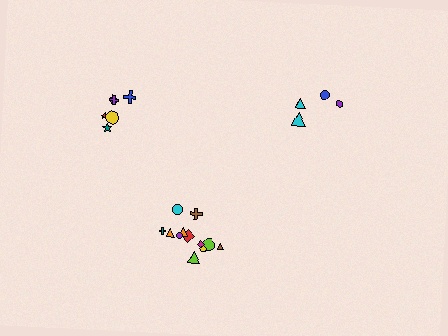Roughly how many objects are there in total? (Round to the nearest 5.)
Roughly 20 objects in total.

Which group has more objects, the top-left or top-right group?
The top-left group.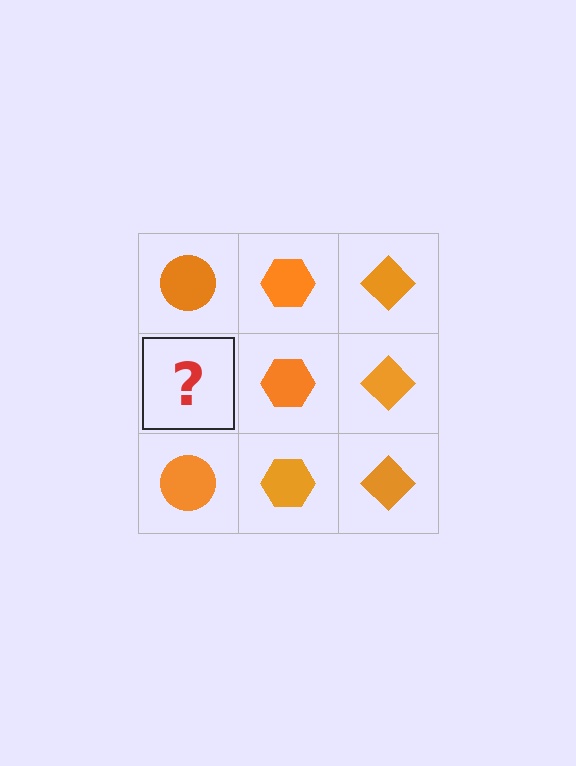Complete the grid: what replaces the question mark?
The question mark should be replaced with an orange circle.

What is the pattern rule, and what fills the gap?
The rule is that each column has a consistent shape. The gap should be filled with an orange circle.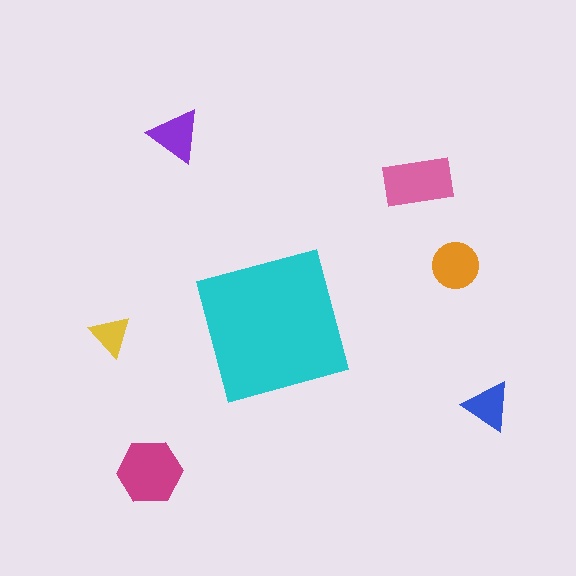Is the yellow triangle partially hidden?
No, the yellow triangle is fully visible.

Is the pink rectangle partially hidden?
No, the pink rectangle is fully visible.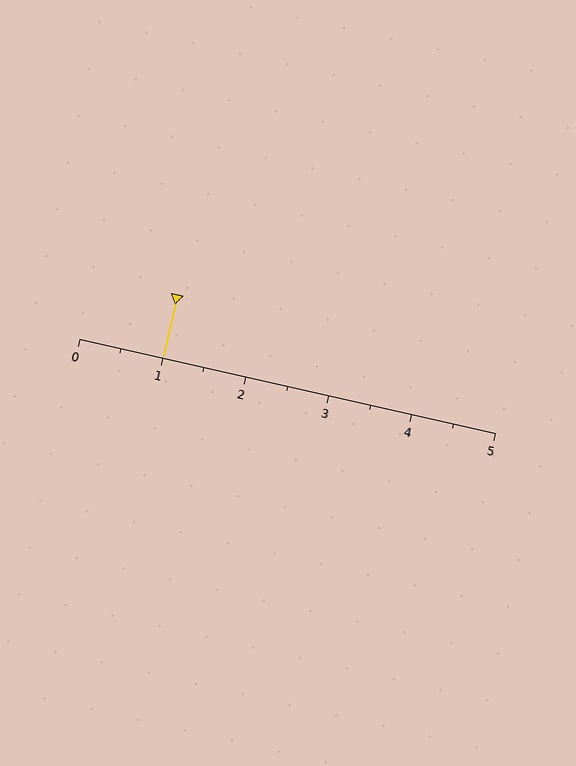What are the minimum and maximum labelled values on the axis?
The axis runs from 0 to 5.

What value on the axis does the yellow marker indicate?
The marker indicates approximately 1.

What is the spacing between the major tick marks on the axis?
The major ticks are spaced 1 apart.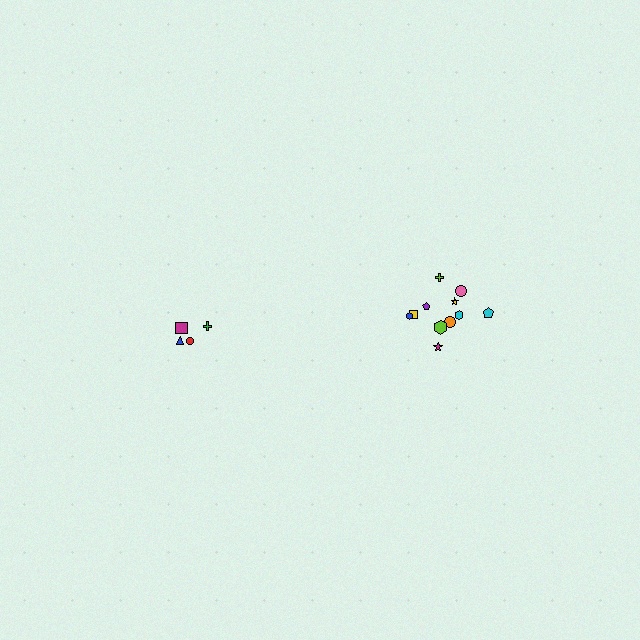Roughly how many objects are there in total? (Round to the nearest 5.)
Roughly 15 objects in total.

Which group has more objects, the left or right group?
The right group.